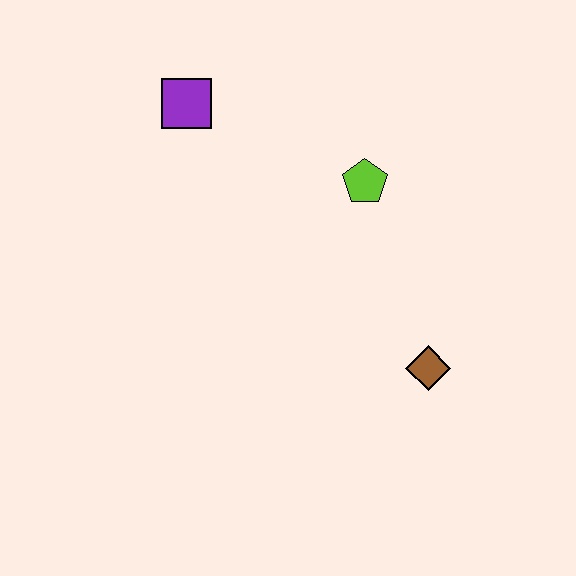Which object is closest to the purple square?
The lime pentagon is closest to the purple square.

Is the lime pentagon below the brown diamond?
No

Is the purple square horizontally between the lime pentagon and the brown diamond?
No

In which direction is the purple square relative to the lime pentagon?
The purple square is to the left of the lime pentagon.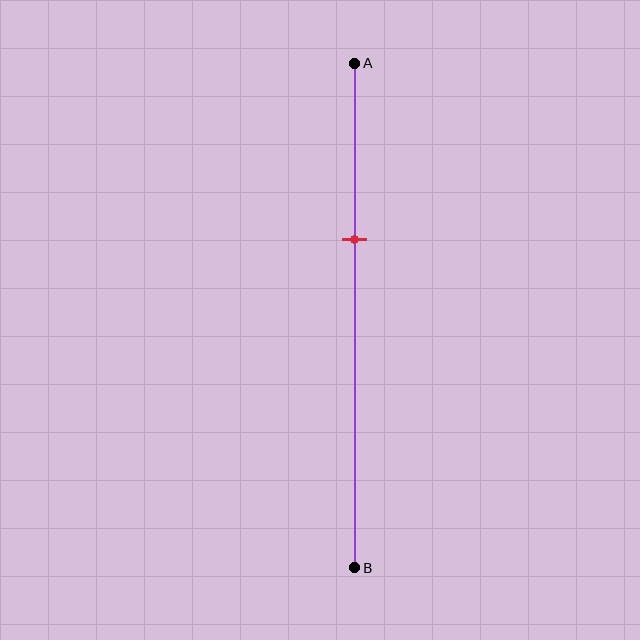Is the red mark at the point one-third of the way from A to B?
Yes, the mark is approximately at the one-third point.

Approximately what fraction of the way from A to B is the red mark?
The red mark is approximately 35% of the way from A to B.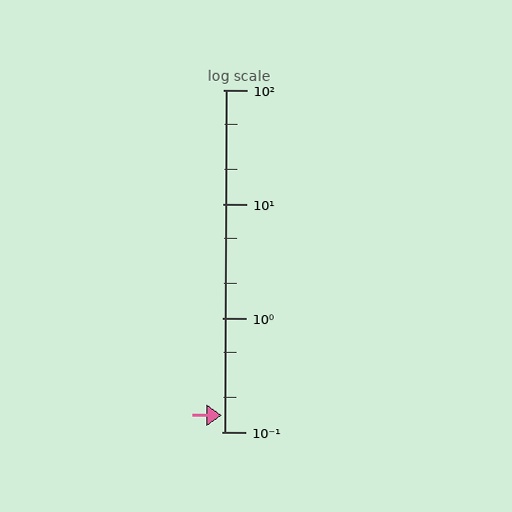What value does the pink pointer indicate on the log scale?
The pointer indicates approximately 0.14.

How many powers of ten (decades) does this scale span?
The scale spans 3 decades, from 0.1 to 100.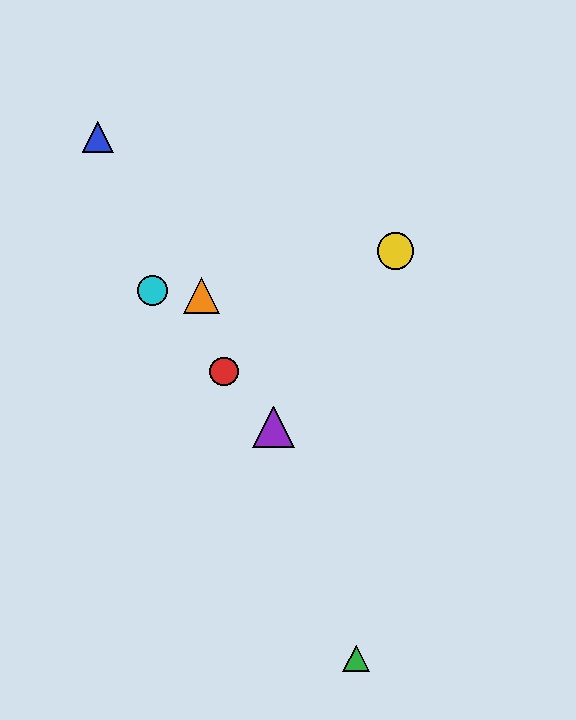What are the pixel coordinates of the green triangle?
The green triangle is at (356, 659).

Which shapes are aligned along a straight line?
The red circle, the purple triangle, the cyan circle are aligned along a straight line.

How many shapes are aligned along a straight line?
3 shapes (the red circle, the purple triangle, the cyan circle) are aligned along a straight line.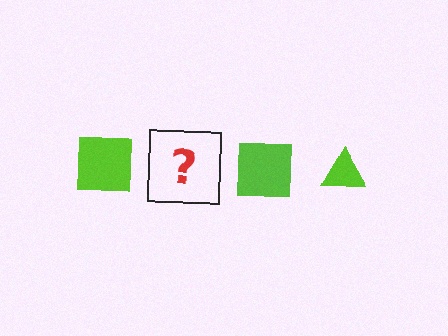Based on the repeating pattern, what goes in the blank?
The blank should be a lime triangle.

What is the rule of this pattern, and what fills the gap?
The rule is that the pattern cycles through square, triangle shapes in lime. The gap should be filled with a lime triangle.